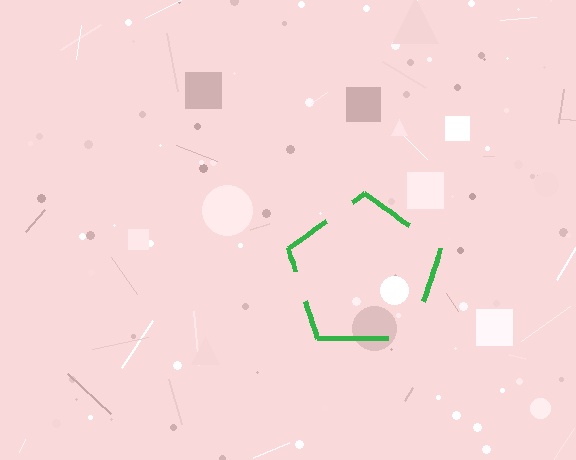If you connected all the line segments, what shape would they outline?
They would outline a pentagon.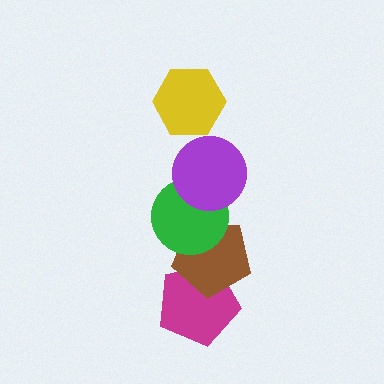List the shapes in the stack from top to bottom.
From top to bottom: the yellow hexagon, the purple circle, the green circle, the brown pentagon, the magenta pentagon.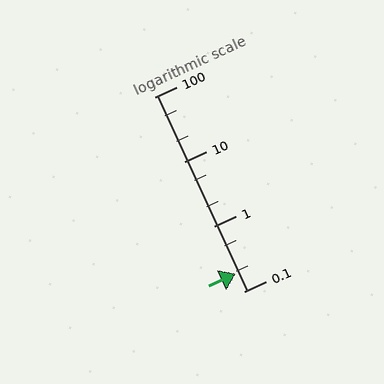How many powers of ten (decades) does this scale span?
The scale spans 3 decades, from 0.1 to 100.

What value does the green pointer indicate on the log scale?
The pointer indicates approximately 0.19.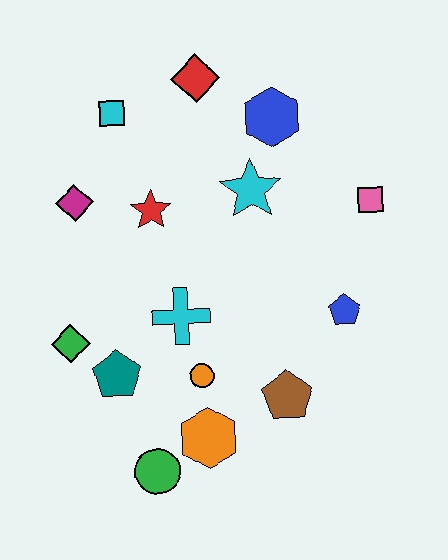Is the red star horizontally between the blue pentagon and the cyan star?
No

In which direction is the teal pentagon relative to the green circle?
The teal pentagon is above the green circle.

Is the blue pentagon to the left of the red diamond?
No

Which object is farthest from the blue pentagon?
The cyan square is farthest from the blue pentagon.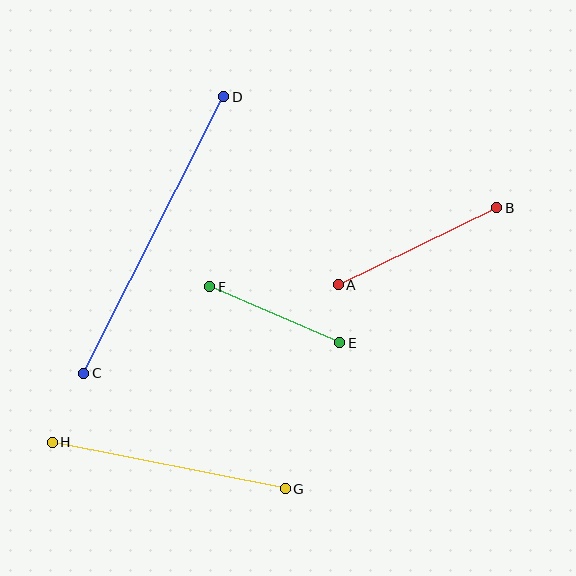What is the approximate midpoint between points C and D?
The midpoint is at approximately (154, 235) pixels.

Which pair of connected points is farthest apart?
Points C and D are farthest apart.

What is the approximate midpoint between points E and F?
The midpoint is at approximately (275, 315) pixels.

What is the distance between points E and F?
The distance is approximately 141 pixels.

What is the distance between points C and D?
The distance is approximately 310 pixels.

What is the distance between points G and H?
The distance is approximately 238 pixels.